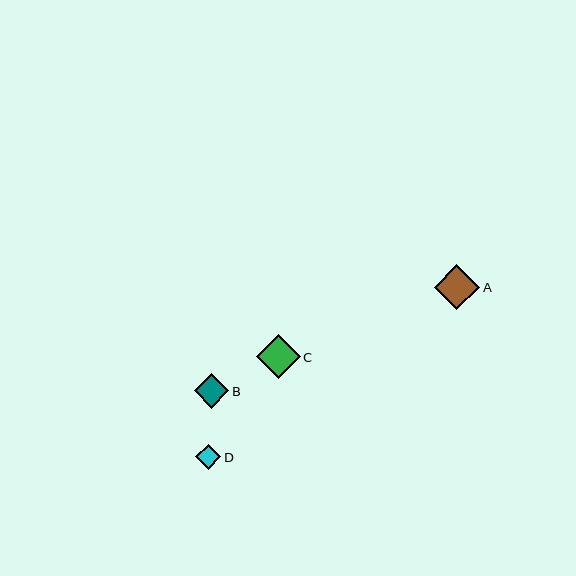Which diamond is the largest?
Diamond A is the largest with a size of approximately 45 pixels.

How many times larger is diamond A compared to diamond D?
Diamond A is approximately 1.8 times the size of diamond D.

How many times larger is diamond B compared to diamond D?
Diamond B is approximately 1.4 times the size of diamond D.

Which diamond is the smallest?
Diamond D is the smallest with a size of approximately 25 pixels.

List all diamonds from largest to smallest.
From largest to smallest: A, C, B, D.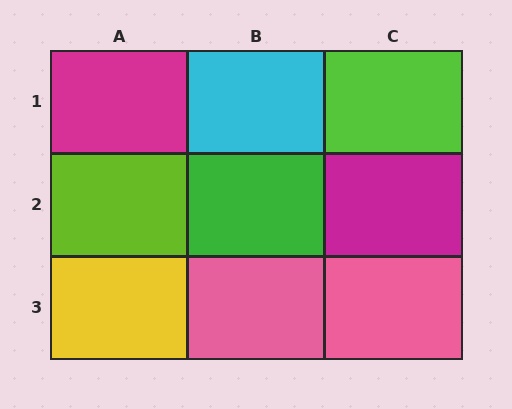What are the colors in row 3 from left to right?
Yellow, pink, pink.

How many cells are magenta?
2 cells are magenta.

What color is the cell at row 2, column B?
Green.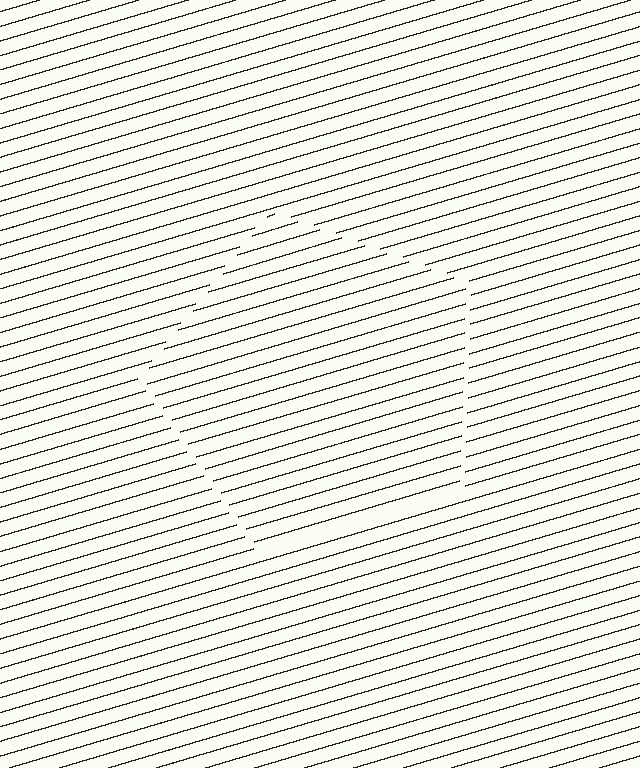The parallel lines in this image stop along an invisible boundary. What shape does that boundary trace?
An illusory pentagon. The interior of the shape contains the same grating, shifted by half a period — the contour is defined by the phase discontinuity where line-ends from the inner and outer gratings abut.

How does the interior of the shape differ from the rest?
The interior of the shape contains the same grating, shifted by half a period — the contour is defined by the phase discontinuity where line-ends from the inner and outer gratings abut.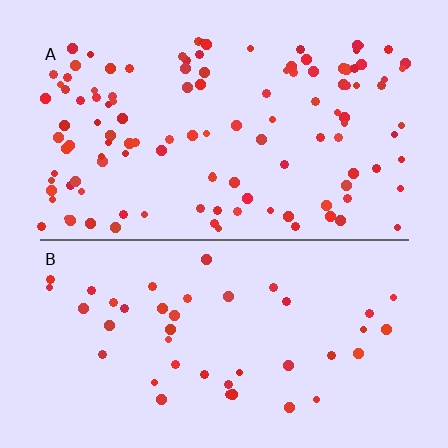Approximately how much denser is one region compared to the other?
Approximately 2.7× — region A over region B.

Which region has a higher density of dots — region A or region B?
A (the top).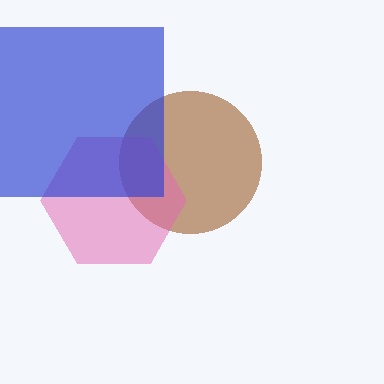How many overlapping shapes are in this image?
There are 3 overlapping shapes in the image.